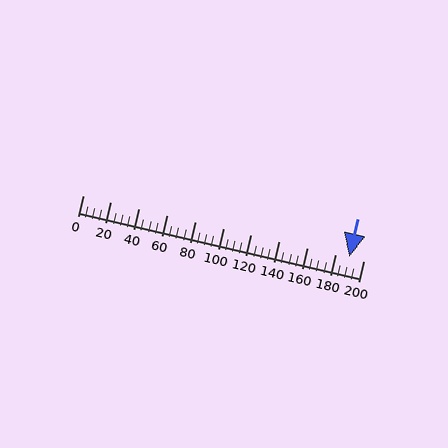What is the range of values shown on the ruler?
The ruler shows values from 0 to 200.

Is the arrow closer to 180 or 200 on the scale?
The arrow is closer to 200.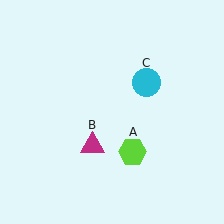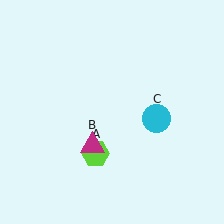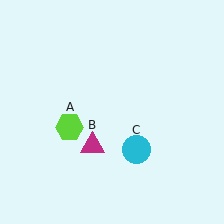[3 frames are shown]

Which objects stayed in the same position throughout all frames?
Magenta triangle (object B) remained stationary.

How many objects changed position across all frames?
2 objects changed position: lime hexagon (object A), cyan circle (object C).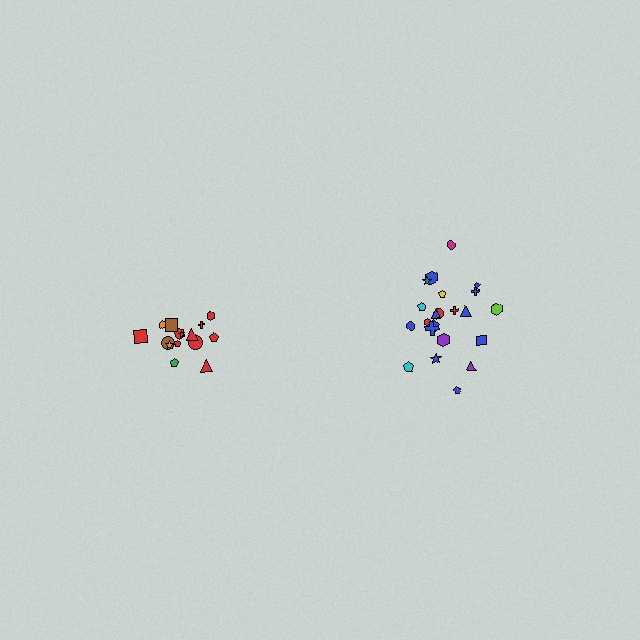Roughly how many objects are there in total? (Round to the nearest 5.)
Roughly 35 objects in total.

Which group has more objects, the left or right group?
The right group.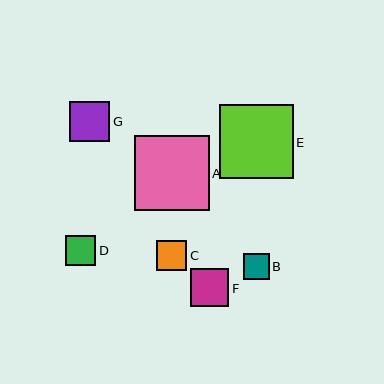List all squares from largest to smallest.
From largest to smallest: A, E, G, F, D, C, B.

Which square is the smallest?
Square B is the smallest with a size of approximately 26 pixels.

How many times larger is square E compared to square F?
Square E is approximately 1.9 times the size of square F.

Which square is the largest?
Square A is the largest with a size of approximately 75 pixels.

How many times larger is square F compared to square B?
Square F is approximately 1.5 times the size of square B.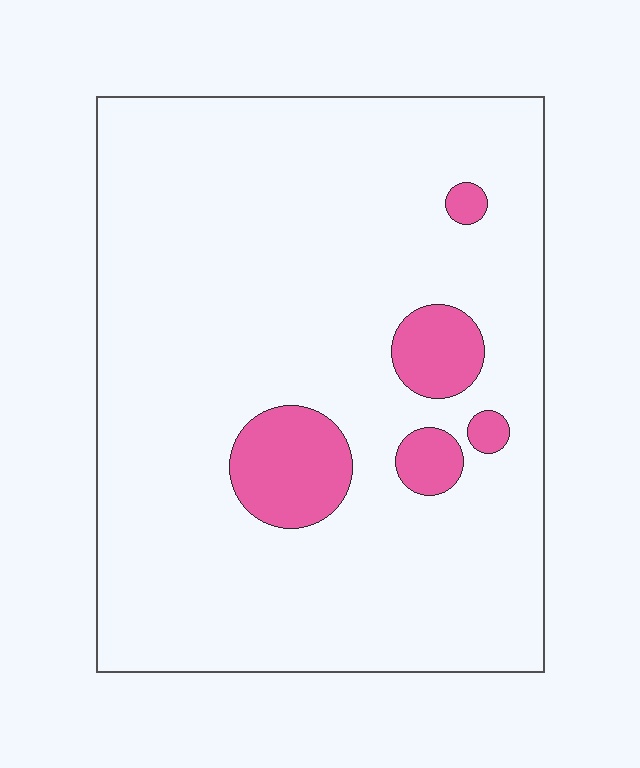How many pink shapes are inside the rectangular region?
5.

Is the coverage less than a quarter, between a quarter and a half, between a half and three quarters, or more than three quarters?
Less than a quarter.